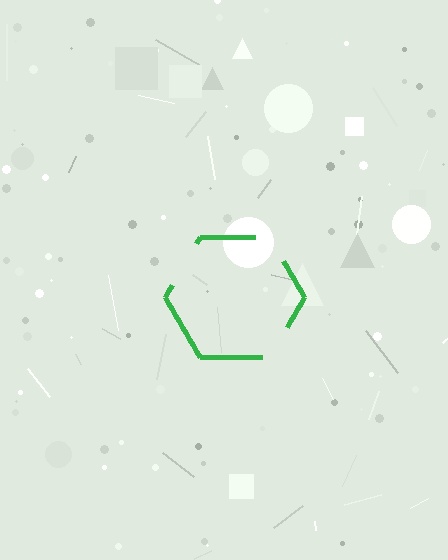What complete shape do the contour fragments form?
The contour fragments form a hexagon.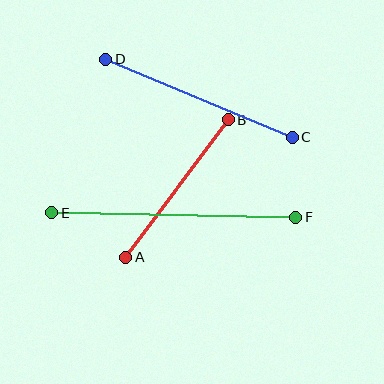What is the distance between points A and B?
The distance is approximately 171 pixels.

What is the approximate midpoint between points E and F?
The midpoint is at approximately (174, 215) pixels.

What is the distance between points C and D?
The distance is approximately 203 pixels.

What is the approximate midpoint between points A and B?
The midpoint is at approximately (177, 189) pixels.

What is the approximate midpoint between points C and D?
The midpoint is at approximately (199, 98) pixels.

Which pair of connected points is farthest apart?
Points E and F are farthest apart.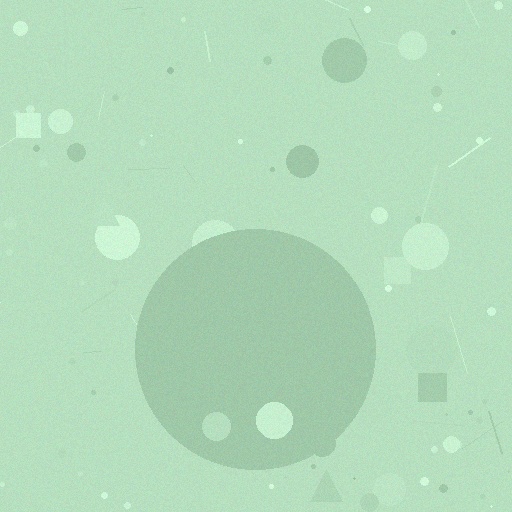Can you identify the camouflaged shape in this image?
The camouflaged shape is a circle.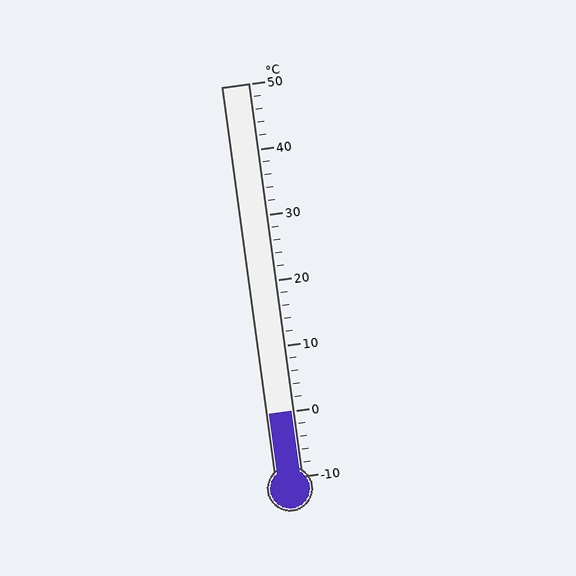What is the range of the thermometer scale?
The thermometer scale ranges from -10°C to 50°C.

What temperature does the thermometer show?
The thermometer shows approximately 0°C.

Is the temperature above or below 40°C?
The temperature is below 40°C.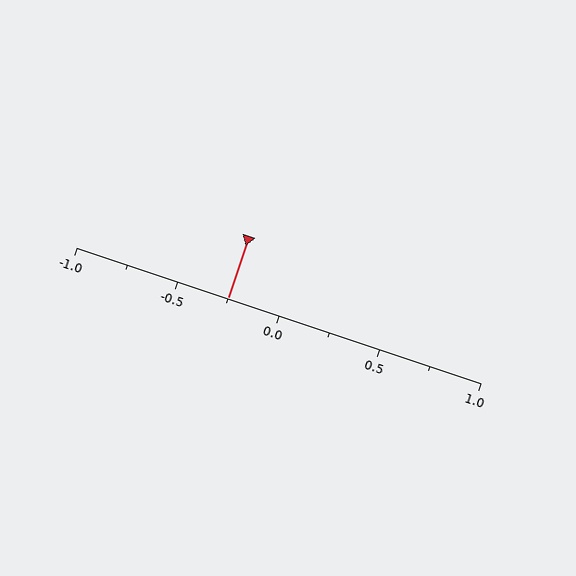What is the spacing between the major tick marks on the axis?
The major ticks are spaced 0.5 apart.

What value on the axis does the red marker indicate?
The marker indicates approximately -0.25.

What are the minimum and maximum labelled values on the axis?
The axis runs from -1.0 to 1.0.